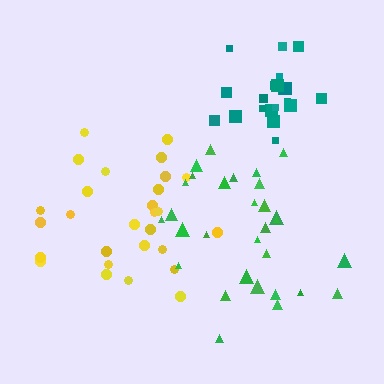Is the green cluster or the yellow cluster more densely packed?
Yellow.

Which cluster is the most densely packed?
Teal.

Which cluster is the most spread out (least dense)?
Green.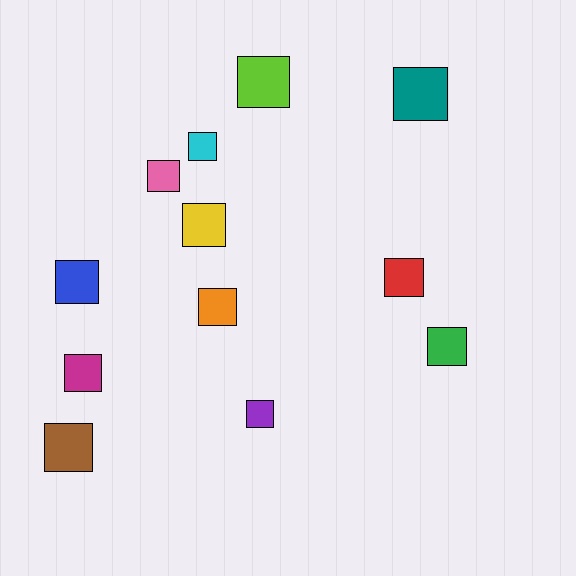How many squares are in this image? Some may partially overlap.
There are 12 squares.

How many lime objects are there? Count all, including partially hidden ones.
There is 1 lime object.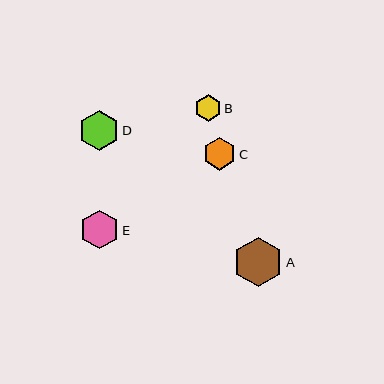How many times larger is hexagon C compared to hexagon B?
Hexagon C is approximately 1.2 times the size of hexagon B.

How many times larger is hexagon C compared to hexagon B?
Hexagon C is approximately 1.2 times the size of hexagon B.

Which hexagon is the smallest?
Hexagon B is the smallest with a size of approximately 27 pixels.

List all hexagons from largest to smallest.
From largest to smallest: A, D, E, C, B.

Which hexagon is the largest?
Hexagon A is the largest with a size of approximately 49 pixels.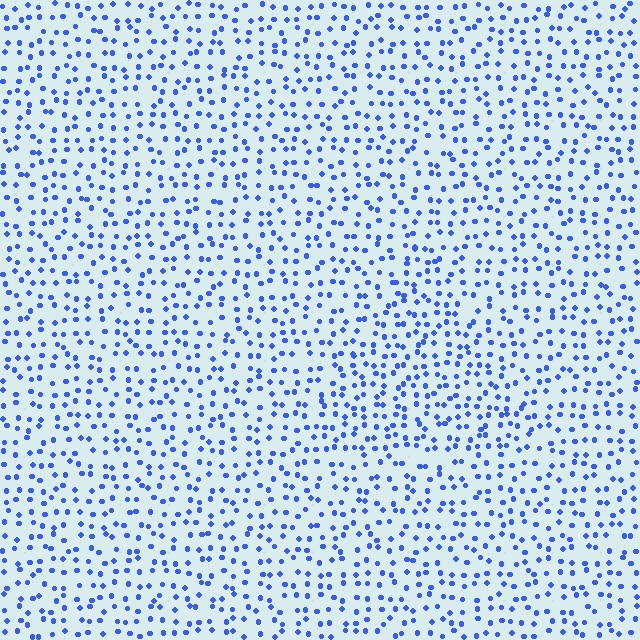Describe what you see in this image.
The image contains small blue elements arranged at two different densities. A triangle-shaped region is visible where the elements are more densely packed than the surrounding area.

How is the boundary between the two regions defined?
The boundary is defined by a change in element density (approximately 1.4x ratio). All elements are the same color, size, and shape.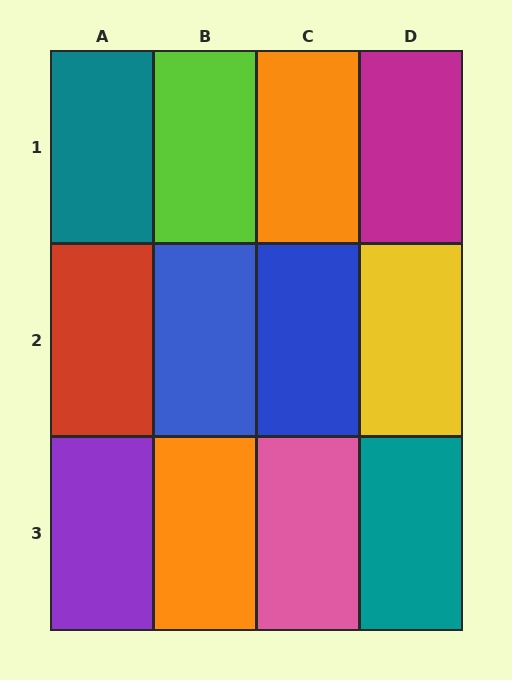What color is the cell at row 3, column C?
Pink.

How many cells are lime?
1 cell is lime.